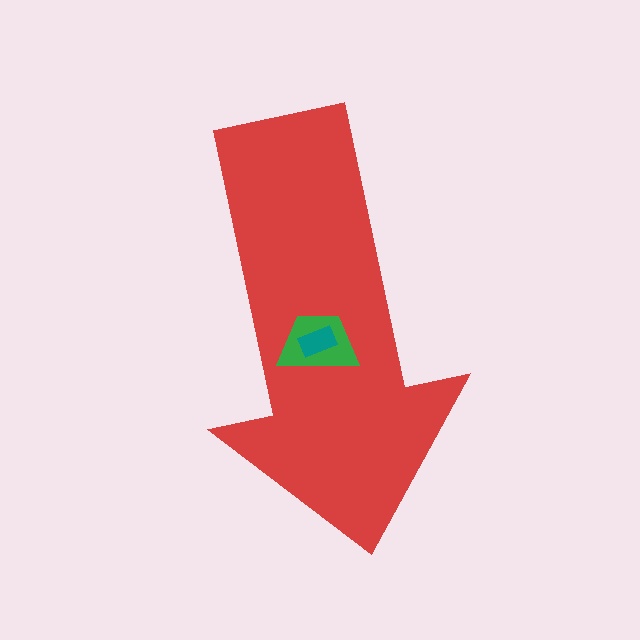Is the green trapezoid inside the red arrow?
Yes.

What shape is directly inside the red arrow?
The green trapezoid.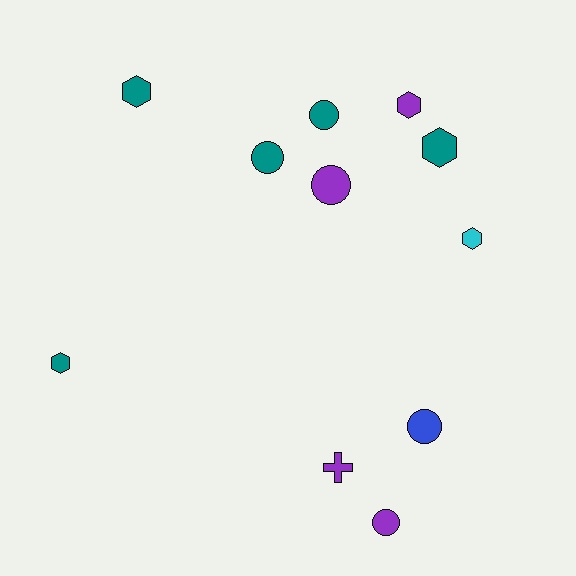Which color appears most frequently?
Teal, with 5 objects.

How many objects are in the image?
There are 11 objects.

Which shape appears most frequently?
Circle, with 5 objects.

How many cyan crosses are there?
There are no cyan crosses.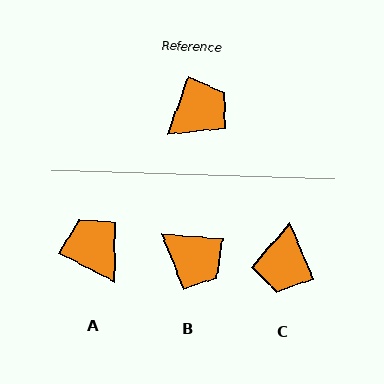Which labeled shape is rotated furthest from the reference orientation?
C, about 137 degrees away.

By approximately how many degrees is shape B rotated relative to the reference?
Approximately 75 degrees clockwise.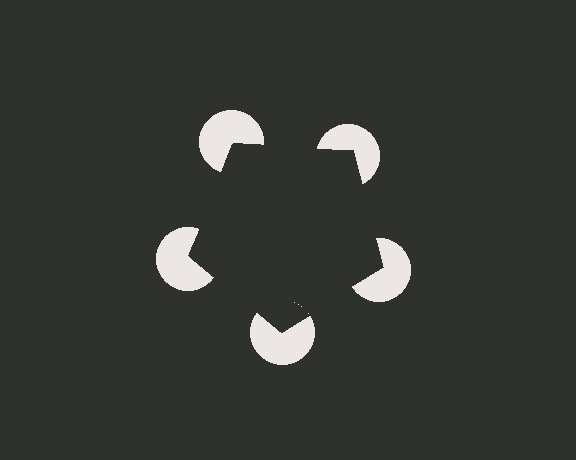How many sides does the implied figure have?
5 sides.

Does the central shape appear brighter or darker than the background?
It typically appears slightly darker than the background, even though no actual brightness change is drawn.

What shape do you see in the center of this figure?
An illusory pentagon — its edges are inferred from the aligned wedge cuts in the pac-man discs, not physically drawn.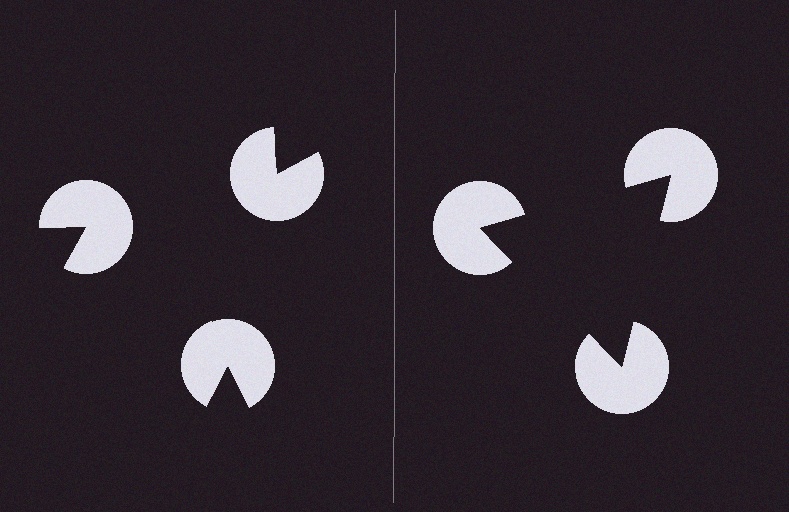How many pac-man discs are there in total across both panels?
6 — 3 on each side.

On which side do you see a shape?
An illusory triangle appears on the right side. On the left side the wedge cuts are rotated, so no coherent shape forms.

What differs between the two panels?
The pac-man discs are positioned identically on both sides; only the wedge orientations differ. On the right they align to a triangle; on the left they are misaligned.